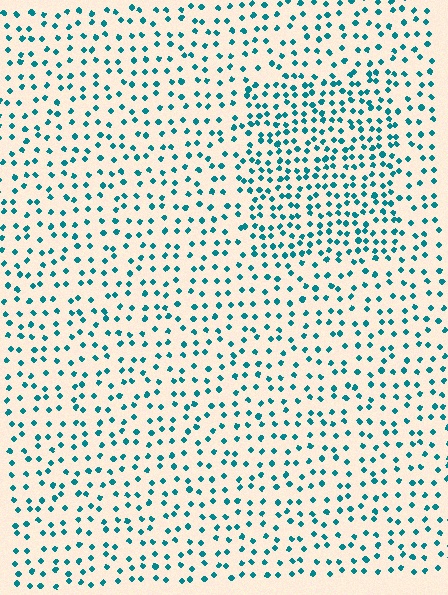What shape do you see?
I see a rectangle.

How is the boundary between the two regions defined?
The boundary is defined by a change in element density (approximately 1.8x ratio). All elements are the same color, size, and shape.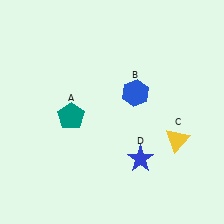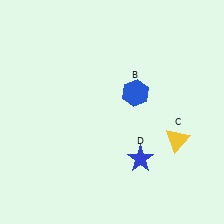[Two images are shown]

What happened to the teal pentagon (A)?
The teal pentagon (A) was removed in Image 2. It was in the bottom-left area of Image 1.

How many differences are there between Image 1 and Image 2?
There is 1 difference between the two images.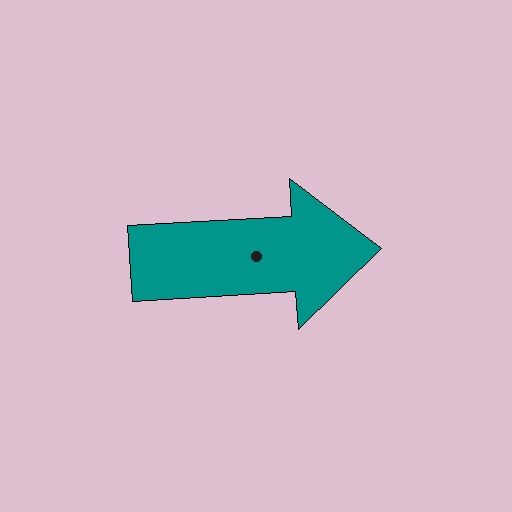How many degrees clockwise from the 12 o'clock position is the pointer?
Approximately 87 degrees.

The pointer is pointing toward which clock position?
Roughly 3 o'clock.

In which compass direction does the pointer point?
East.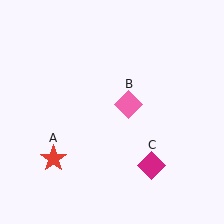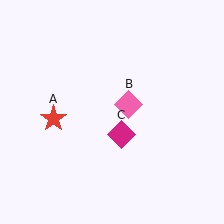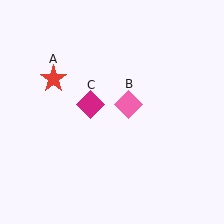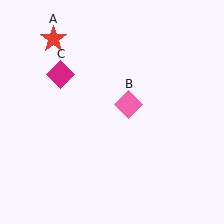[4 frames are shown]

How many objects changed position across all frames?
2 objects changed position: red star (object A), magenta diamond (object C).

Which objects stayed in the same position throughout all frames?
Pink diamond (object B) remained stationary.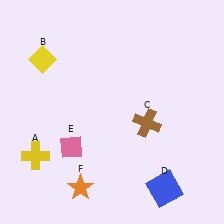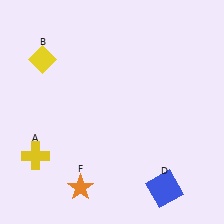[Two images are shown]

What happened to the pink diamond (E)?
The pink diamond (E) was removed in Image 2. It was in the bottom-left area of Image 1.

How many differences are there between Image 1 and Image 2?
There are 2 differences between the two images.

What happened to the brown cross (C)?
The brown cross (C) was removed in Image 2. It was in the bottom-right area of Image 1.